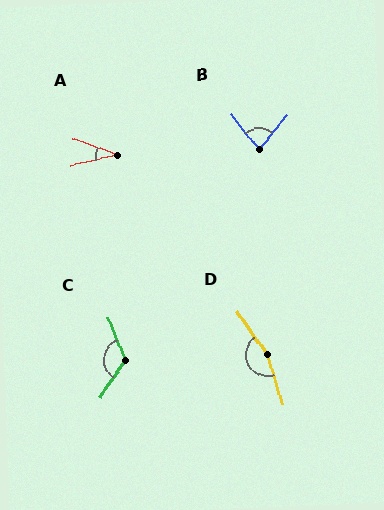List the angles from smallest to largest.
A (33°), B (77°), C (124°), D (162°).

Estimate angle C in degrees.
Approximately 124 degrees.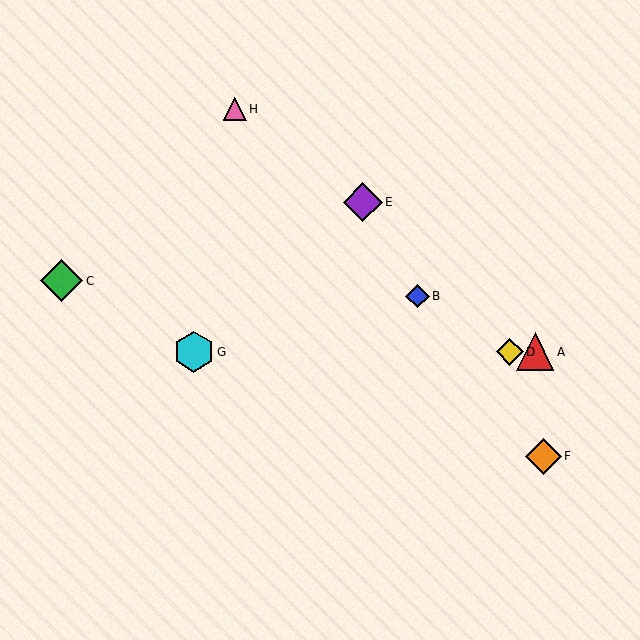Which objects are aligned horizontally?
Objects A, D, G are aligned horizontally.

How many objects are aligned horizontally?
3 objects (A, D, G) are aligned horizontally.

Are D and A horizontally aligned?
Yes, both are at y≈352.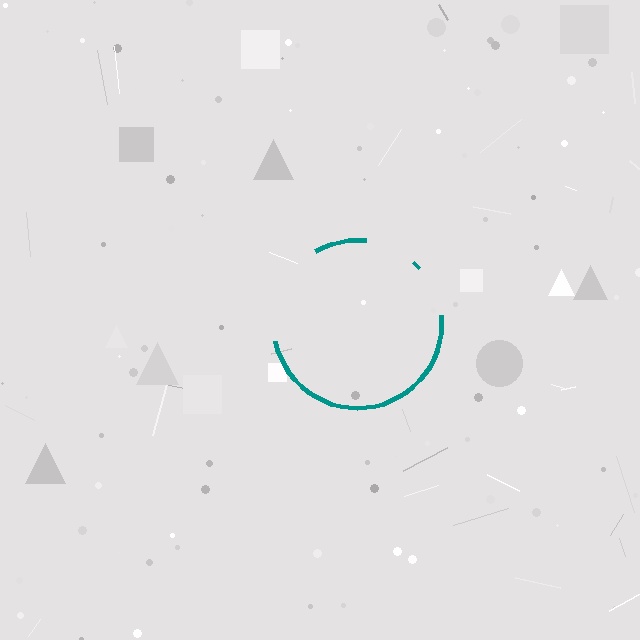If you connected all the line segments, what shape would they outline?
They would outline a circle.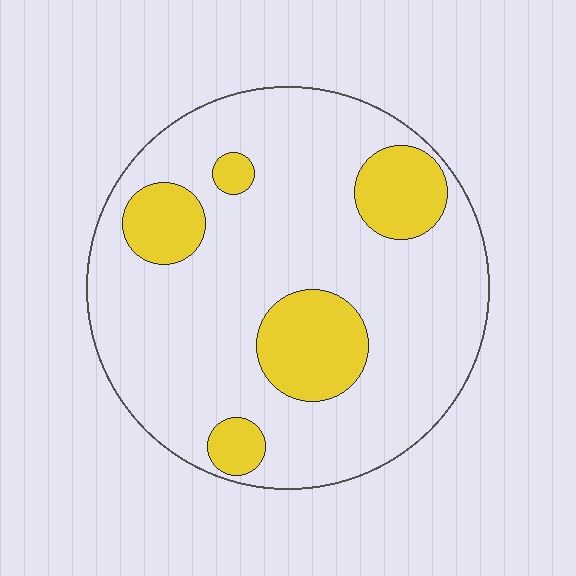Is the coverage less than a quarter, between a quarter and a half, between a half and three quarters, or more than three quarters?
Less than a quarter.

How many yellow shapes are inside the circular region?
5.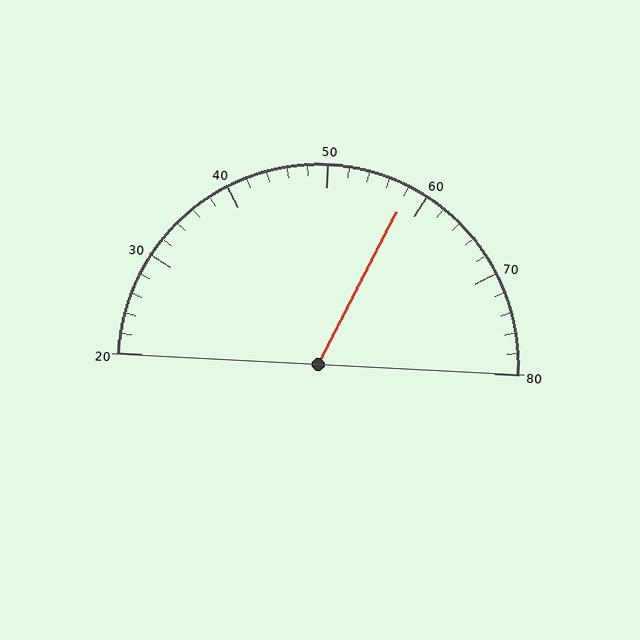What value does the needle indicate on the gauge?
The needle indicates approximately 58.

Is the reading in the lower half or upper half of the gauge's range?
The reading is in the upper half of the range (20 to 80).